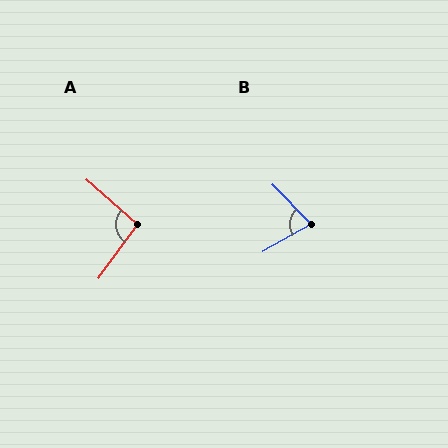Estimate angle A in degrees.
Approximately 96 degrees.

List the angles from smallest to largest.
B (76°), A (96°).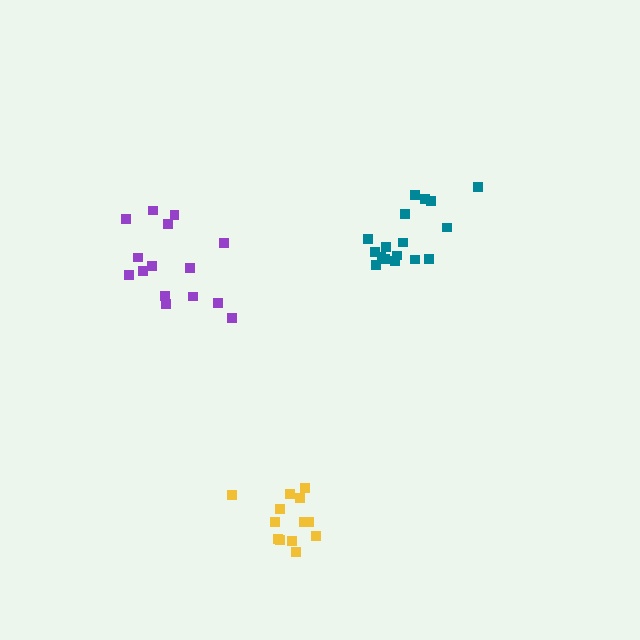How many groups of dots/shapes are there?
There are 3 groups.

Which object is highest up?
The teal cluster is topmost.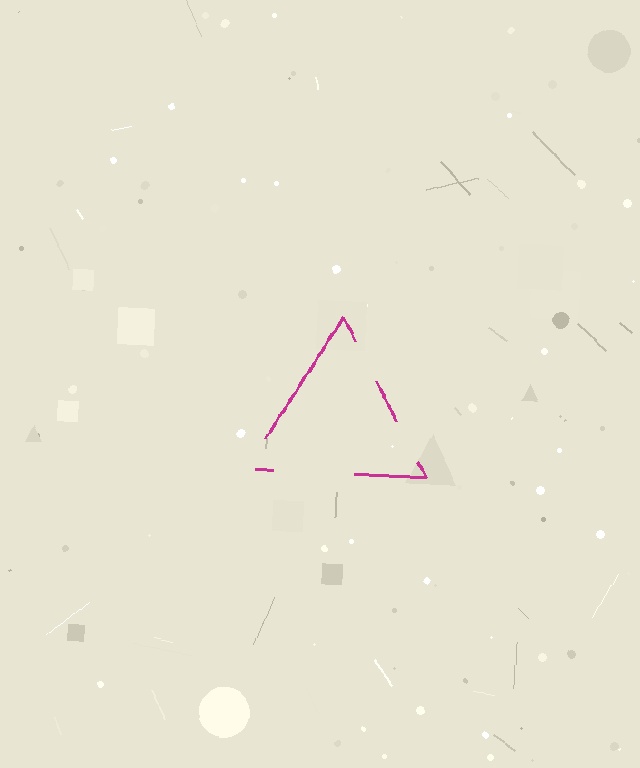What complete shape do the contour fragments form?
The contour fragments form a triangle.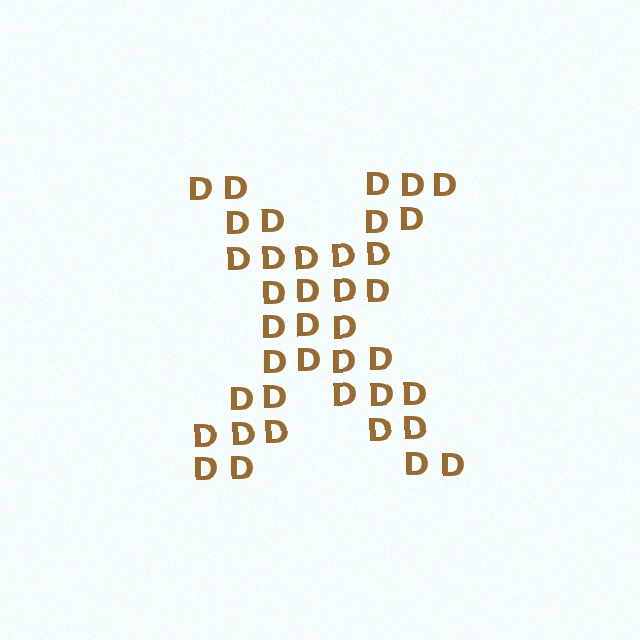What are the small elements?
The small elements are letter D's.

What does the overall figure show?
The overall figure shows the letter X.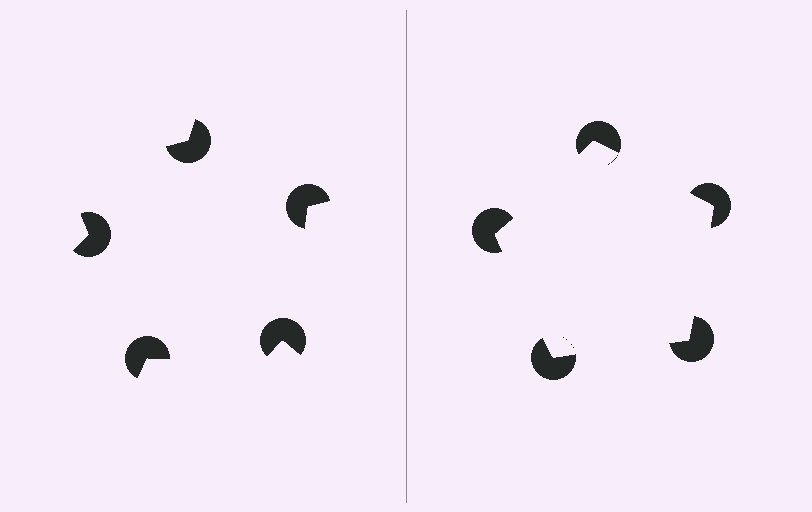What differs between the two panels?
The pac-man discs are positioned identically on both sides; only the wedge orientations differ. On the right they align to a pentagon; on the left they are misaligned.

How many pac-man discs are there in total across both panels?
10 — 5 on each side.